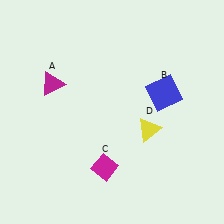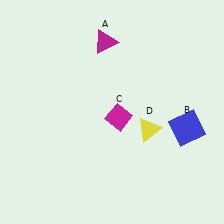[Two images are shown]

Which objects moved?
The objects that moved are: the magenta triangle (A), the blue square (B), the magenta diamond (C).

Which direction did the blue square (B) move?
The blue square (B) moved down.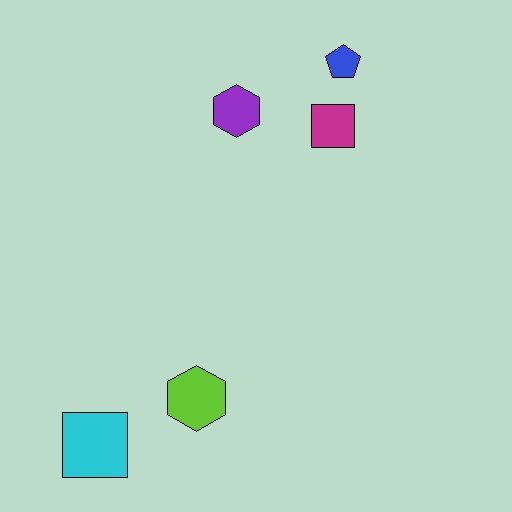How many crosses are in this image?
There are no crosses.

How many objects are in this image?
There are 5 objects.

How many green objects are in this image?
There are no green objects.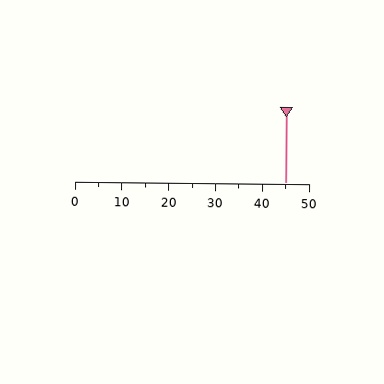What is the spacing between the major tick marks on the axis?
The major ticks are spaced 10 apart.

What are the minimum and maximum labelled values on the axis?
The axis runs from 0 to 50.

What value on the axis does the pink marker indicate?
The marker indicates approximately 45.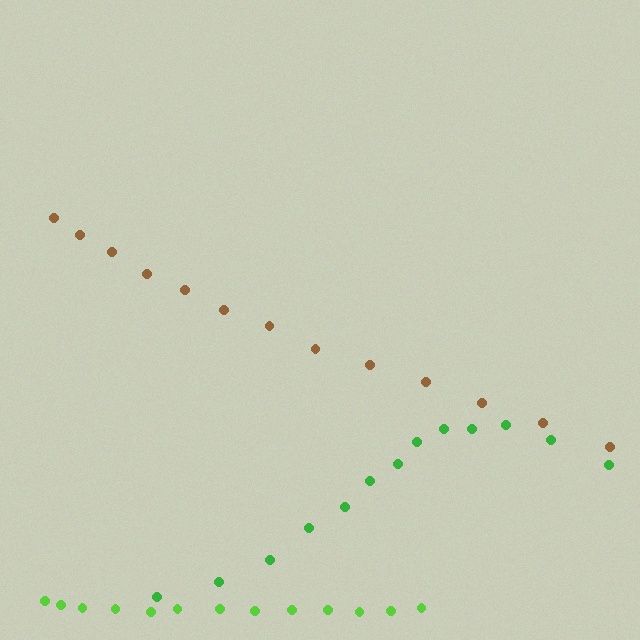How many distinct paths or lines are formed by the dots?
There are 3 distinct paths.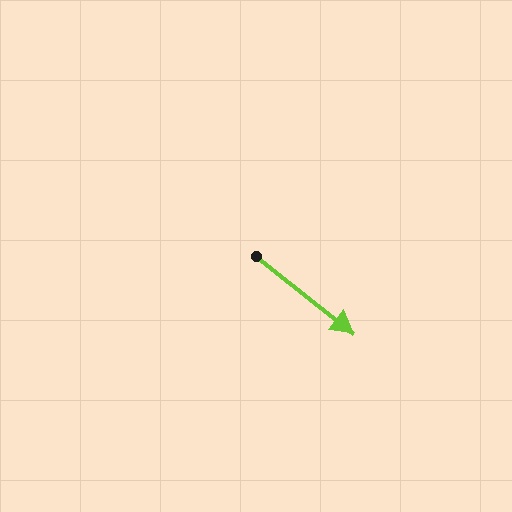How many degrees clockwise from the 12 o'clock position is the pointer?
Approximately 128 degrees.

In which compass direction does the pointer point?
Southeast.